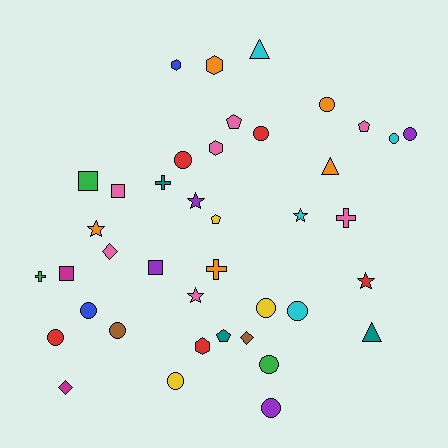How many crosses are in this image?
There are 4 crosses.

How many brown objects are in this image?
There are 2 brown objects.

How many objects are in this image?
There are 40 objects.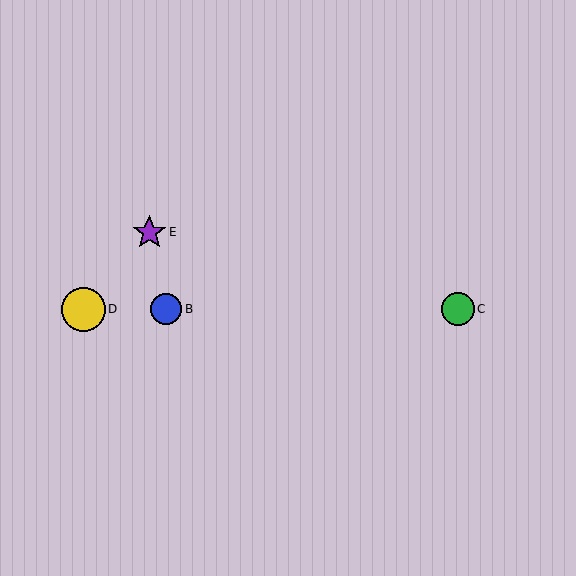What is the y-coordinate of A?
Object A is at y≈309.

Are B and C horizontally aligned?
Yes, both are at y≈309.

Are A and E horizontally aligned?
No, A is at y≈309 and E is at y≈232.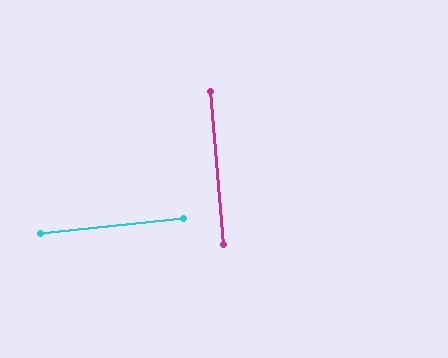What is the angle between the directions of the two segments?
Approximately 89 degrees.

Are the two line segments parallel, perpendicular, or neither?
Perpendicular — they meet at approximately 89°.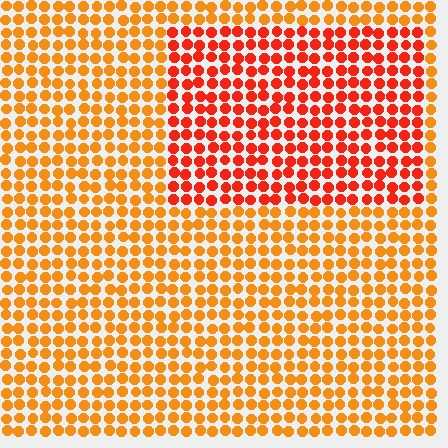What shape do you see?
I see a rectangle.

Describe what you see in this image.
The image is filled with small orange elements in a uniform arrangement. A rectangle-shaped region is visible where the elements are tinted to a slightly different hue, forming a subtle color boundary.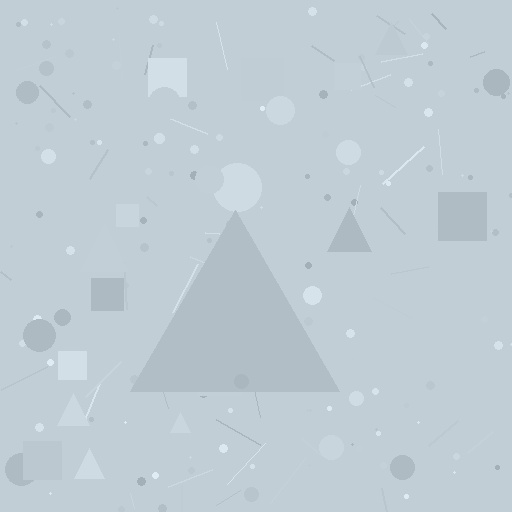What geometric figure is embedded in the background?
A triangle is embedded in the background.